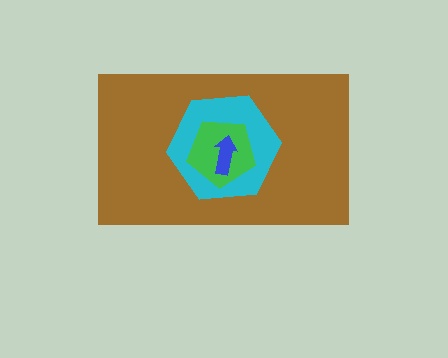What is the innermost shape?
The blue arrow.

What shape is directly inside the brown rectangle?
The cyan hexagon.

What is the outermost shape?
The brown rectangle.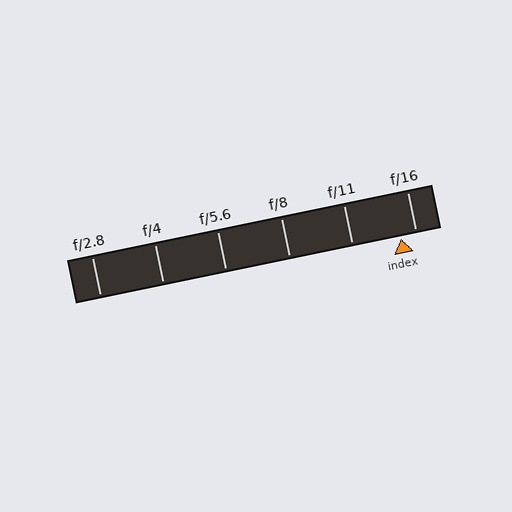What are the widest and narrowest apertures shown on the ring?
The widest aperture shown is f/2.8 and the narrowest is f/16.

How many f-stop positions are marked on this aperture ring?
There are 6 f-stop positions marked.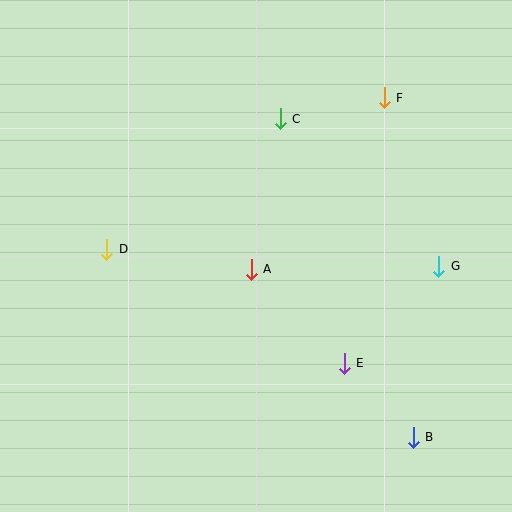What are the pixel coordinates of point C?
Point C is at (280, 119).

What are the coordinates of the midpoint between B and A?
The midpoint between B and A is at (332, 353).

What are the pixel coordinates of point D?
Point D is at (107, 249).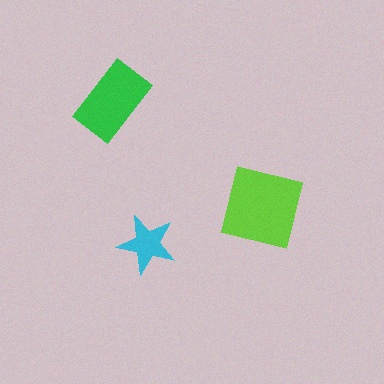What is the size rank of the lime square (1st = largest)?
1st.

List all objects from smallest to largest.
The cyan star, the green rectangle, the lime square.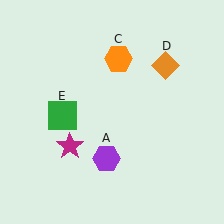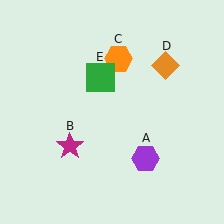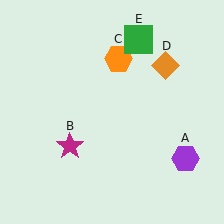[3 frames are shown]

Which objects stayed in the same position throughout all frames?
Magenta star (object B) and orange hexagon (object C) and orange diamond (object D) remained stationary.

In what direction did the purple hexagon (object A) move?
The purple hexagon (object A) moved right.